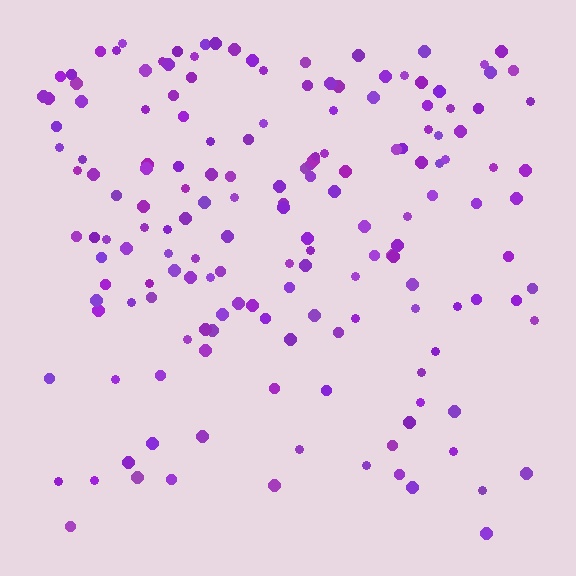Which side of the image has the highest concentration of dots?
The top.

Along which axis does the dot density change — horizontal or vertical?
Vertical.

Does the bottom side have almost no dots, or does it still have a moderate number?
Still a moderate number, just noticeably fewer than the top.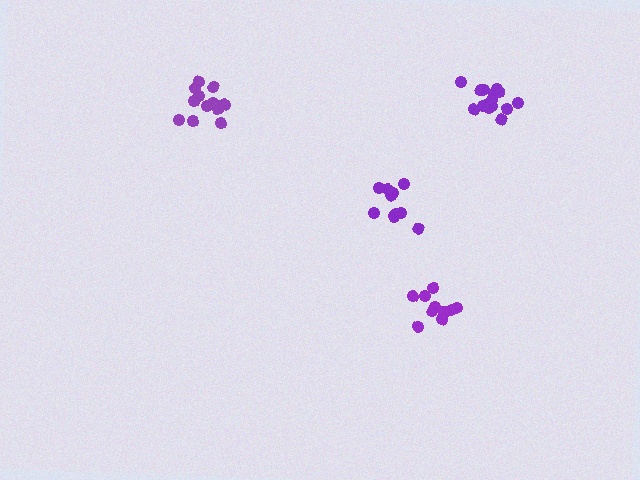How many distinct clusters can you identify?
There are 4 distinct clusters.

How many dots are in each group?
Group 1: 11 dots, Group 2: 11 dots, Group 3: 15 dots, Group 4: 14 dots (51 total).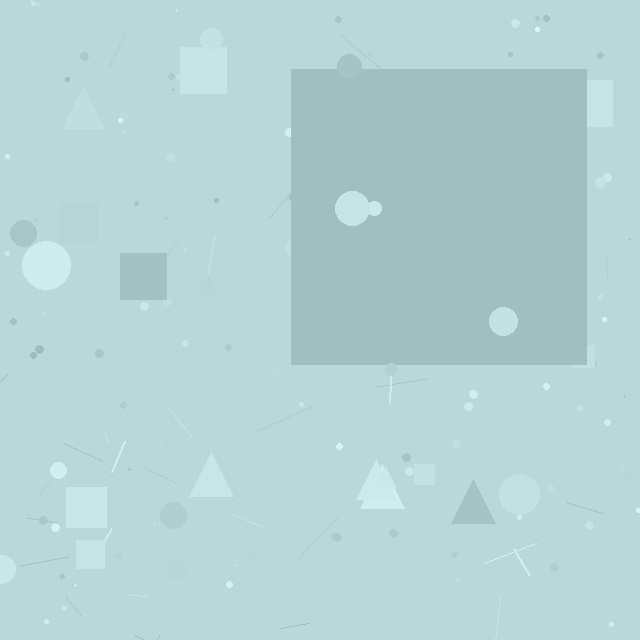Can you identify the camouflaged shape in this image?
The camouflaged shape is a square.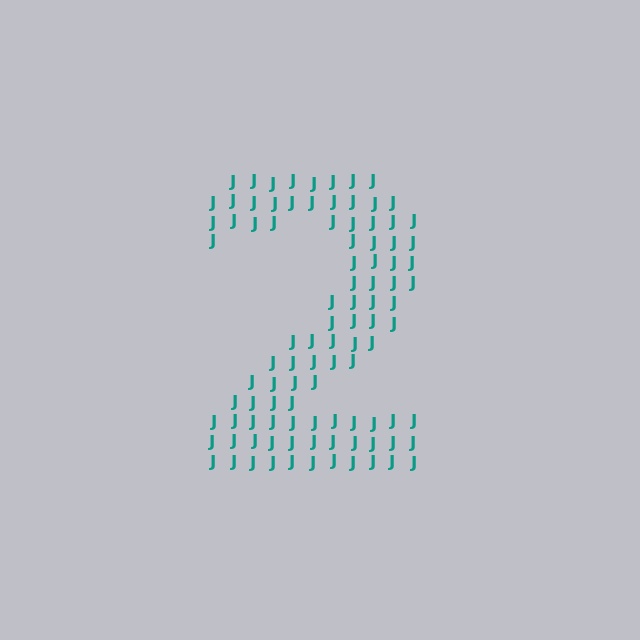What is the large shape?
The large shape is the digit 2.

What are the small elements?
The small elements are letter J's.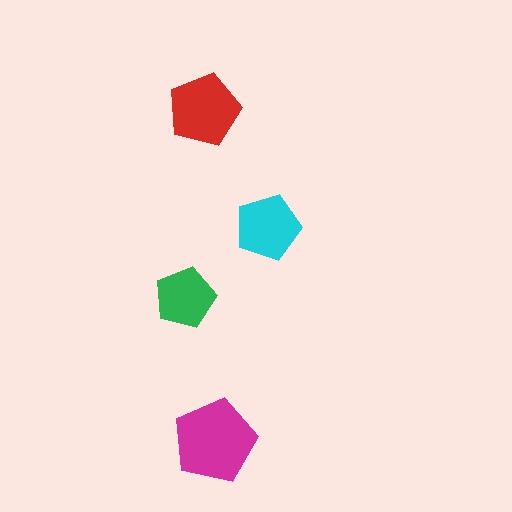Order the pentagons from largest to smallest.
the magenta one, the red one, the cyan one, the green one.